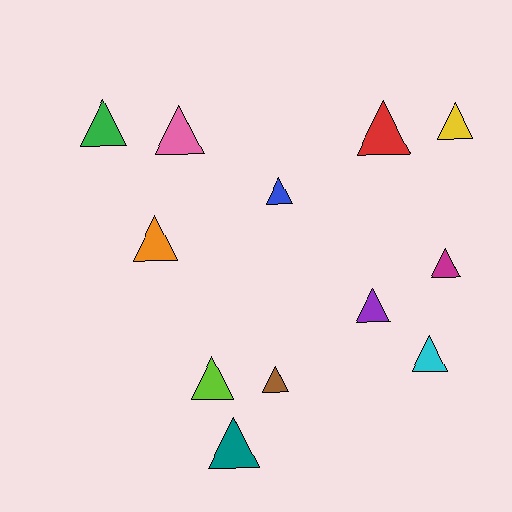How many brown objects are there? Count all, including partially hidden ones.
There is 1 brown object.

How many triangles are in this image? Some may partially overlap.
There are 12 triangles.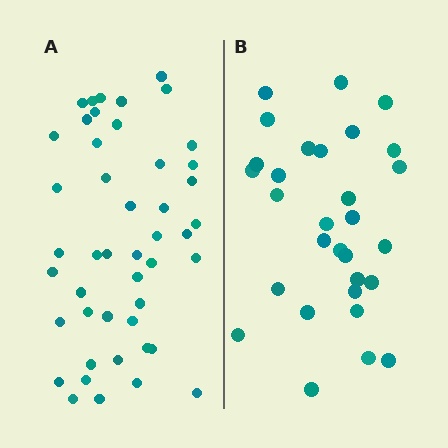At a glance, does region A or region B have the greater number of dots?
Region A (the left region) has more dots.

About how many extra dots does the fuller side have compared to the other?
Region A has approximately 15 more dots than region B.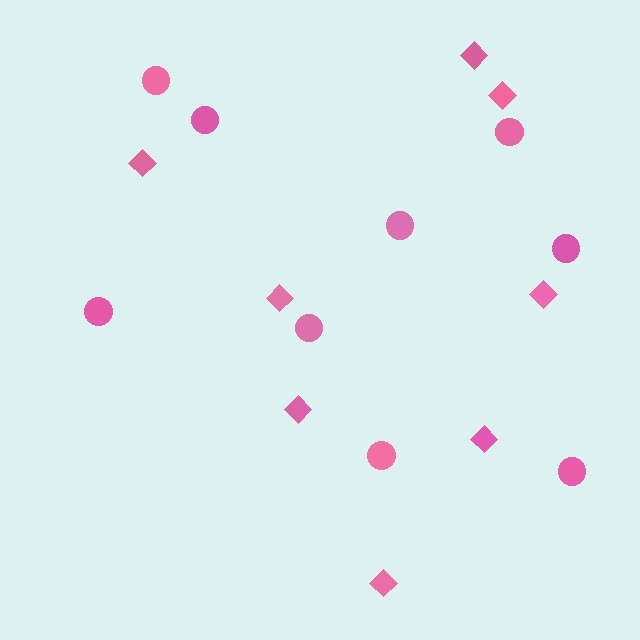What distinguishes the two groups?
There are 2 groups: one group of diamonds (8) and one group of circles (9).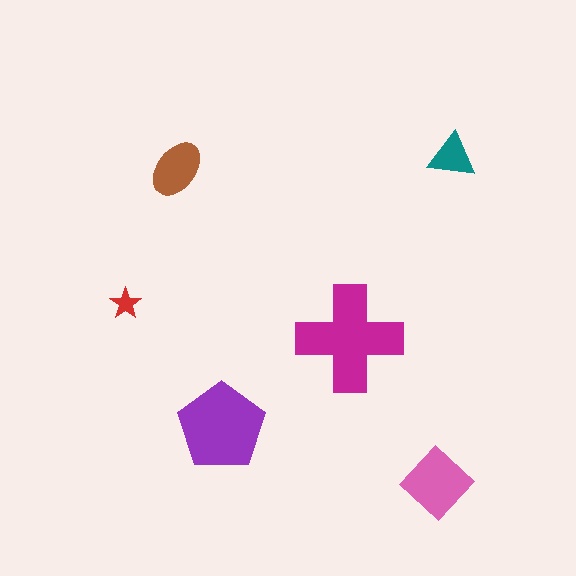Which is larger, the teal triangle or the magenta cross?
The magenta cross.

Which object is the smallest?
The red star.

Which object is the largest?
The magenta cross.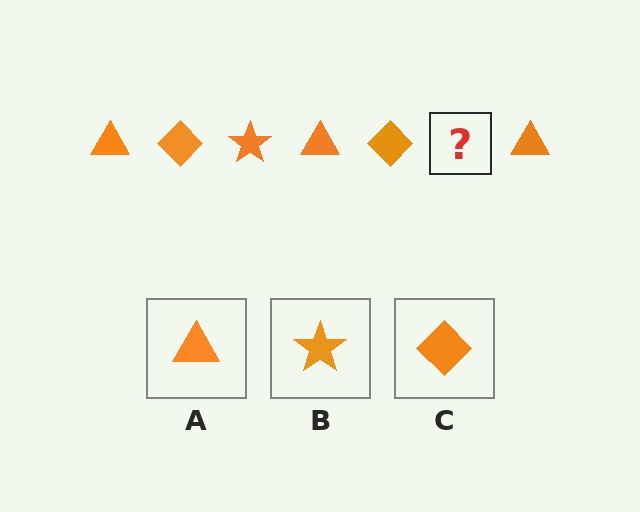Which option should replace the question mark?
Option B.